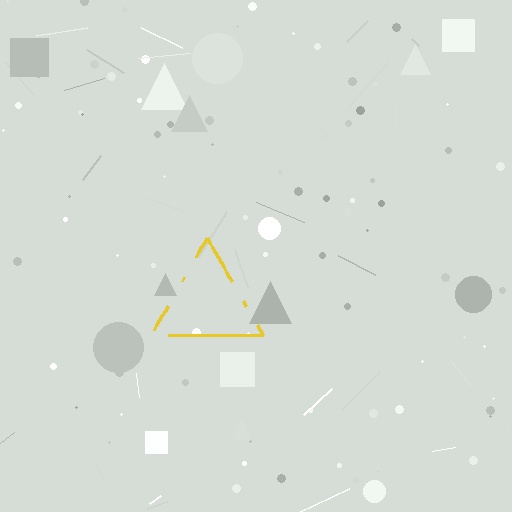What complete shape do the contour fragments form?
The contour fragments form a triangle.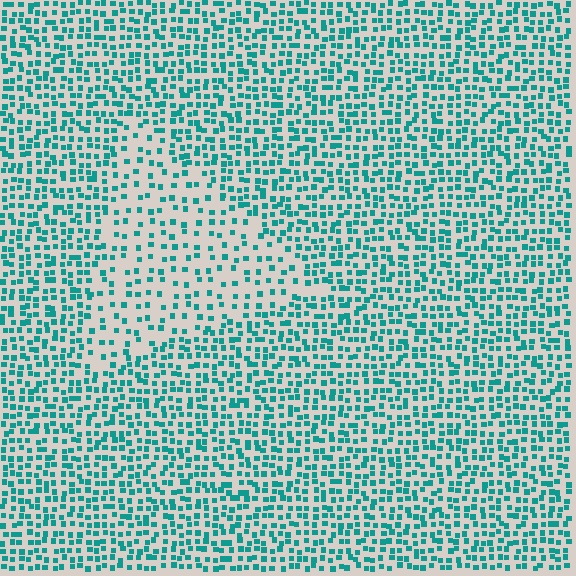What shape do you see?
I see a triangle.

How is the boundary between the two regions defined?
The boundary is defined by a change in element density (approximately 2.0x ratio). All elements are the same color, size, and shape.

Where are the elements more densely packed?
The elements are more densely packed outside the triangle boundary.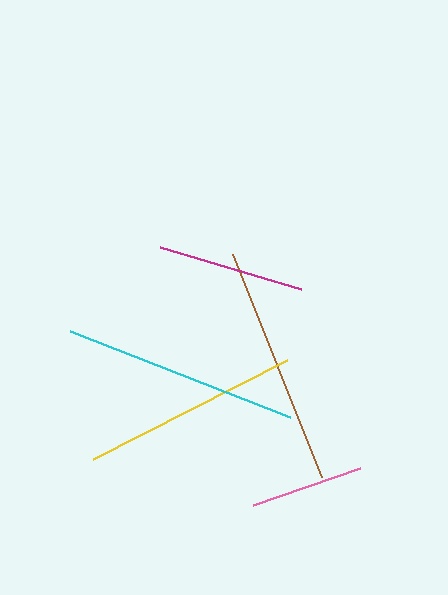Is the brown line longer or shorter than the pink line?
The brown line is longer than the pink line.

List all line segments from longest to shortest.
From longest to shortest: brown, cyan, yellow, magenta, pink.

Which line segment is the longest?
The brown line is the longest at approximately 239 pixels.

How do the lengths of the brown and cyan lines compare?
The brown and cyan lines are approximately the same length.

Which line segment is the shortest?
The pink line is the shortest at approximately 113 pixels.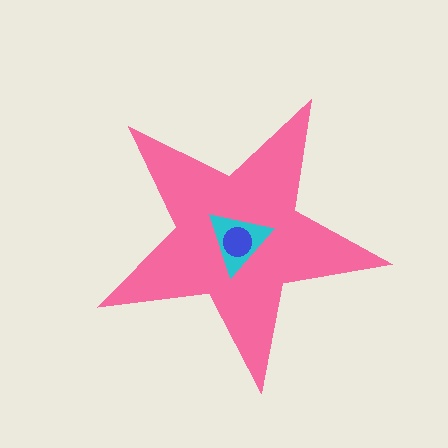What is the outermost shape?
The pink star.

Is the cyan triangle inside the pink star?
Yes.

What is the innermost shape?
The blue circle.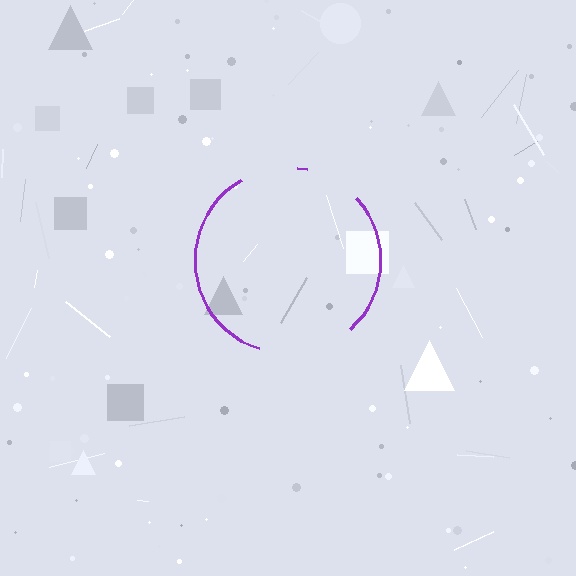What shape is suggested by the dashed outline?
The dashed outline suggests a circle.